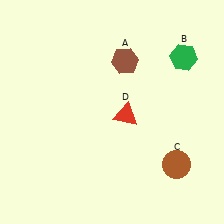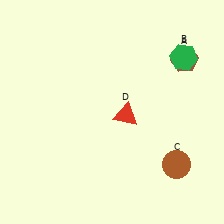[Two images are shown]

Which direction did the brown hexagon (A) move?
The brown hexagon (A) moved right.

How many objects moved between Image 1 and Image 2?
1 object moved between the two images.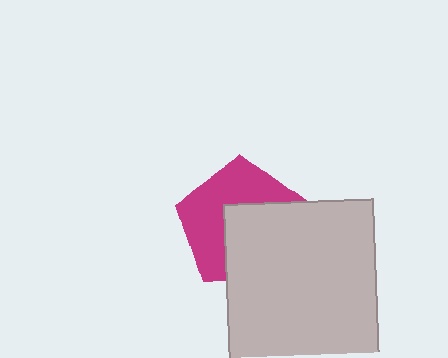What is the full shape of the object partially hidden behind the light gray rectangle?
The partially hidden object is a magenta pentagon.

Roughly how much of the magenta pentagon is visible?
About half of it is visible (roughly 51%).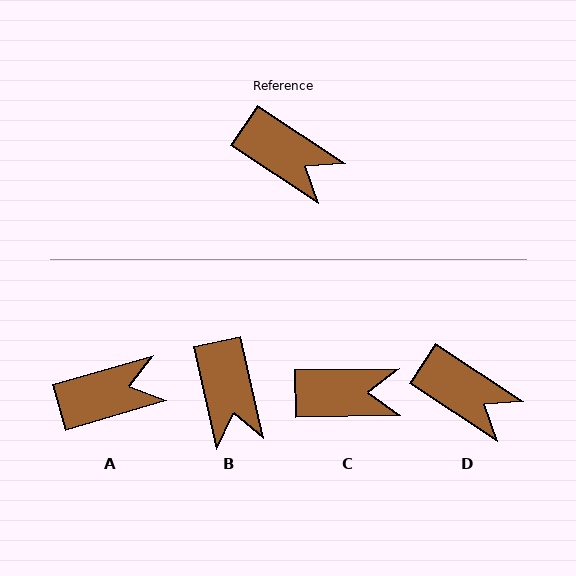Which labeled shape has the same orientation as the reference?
D.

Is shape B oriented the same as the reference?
No, it is off by about 44 degrees.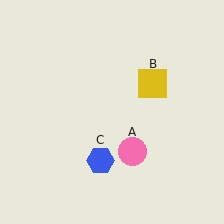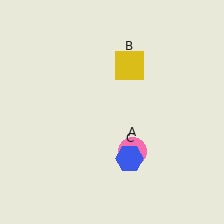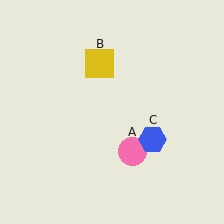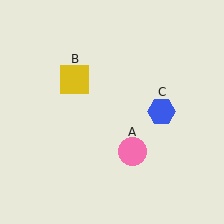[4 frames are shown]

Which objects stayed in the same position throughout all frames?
Pink circle (object A) remained stationary.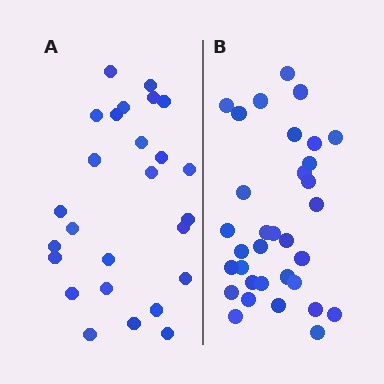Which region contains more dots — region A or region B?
Region B (the right region) has more dots.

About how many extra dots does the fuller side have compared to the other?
Region B has roughly 8 or so more dots than region A.